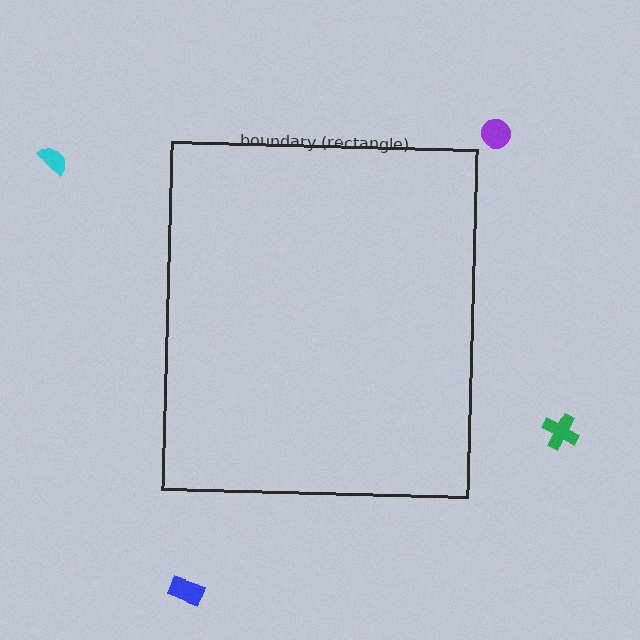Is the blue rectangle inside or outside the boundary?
Outside.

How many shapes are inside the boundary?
0 inside, 4 outside.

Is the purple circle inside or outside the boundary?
Outside.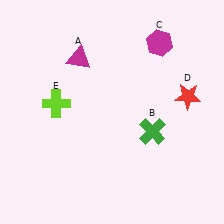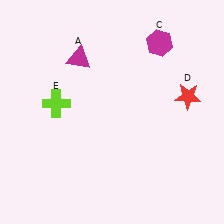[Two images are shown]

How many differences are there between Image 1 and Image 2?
There is 1 difference between the two images.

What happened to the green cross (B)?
The green cross (B) was removed in Image 2. It was in the bottom-right area of Image 1.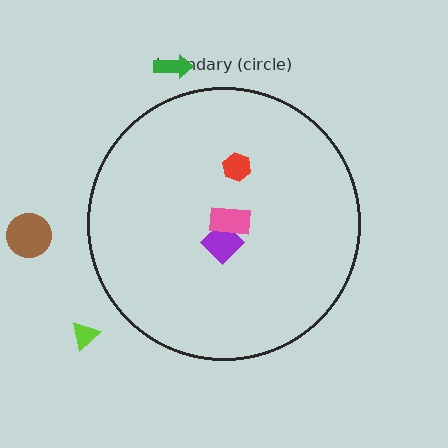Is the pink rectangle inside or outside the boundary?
Inside.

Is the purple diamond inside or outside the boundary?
Inside.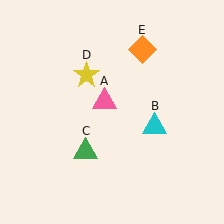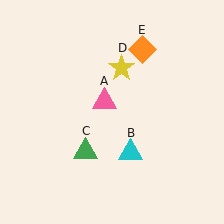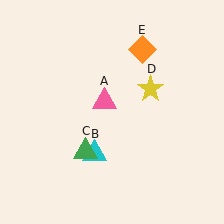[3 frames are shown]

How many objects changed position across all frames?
2 objects changed position: cyan triangle (object B), yellow star (object D).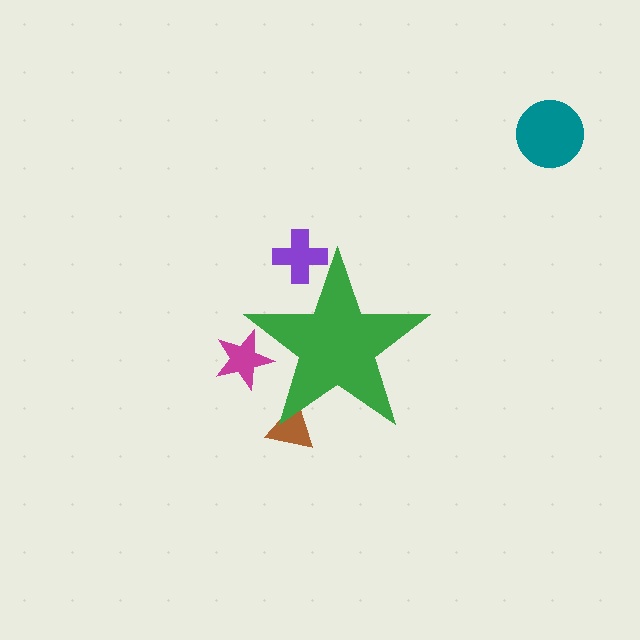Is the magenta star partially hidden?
Yes, the magenta star is partially hidden behind the green star.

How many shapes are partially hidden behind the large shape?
3 shapes are partially hidden.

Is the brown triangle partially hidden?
Yes, the brown triangle is partially hidden behind the green star.